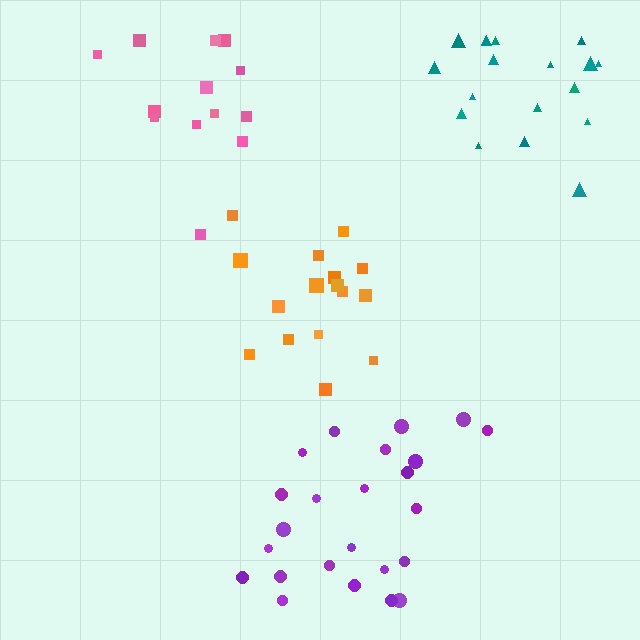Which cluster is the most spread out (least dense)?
Pink.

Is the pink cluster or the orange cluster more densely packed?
Orange.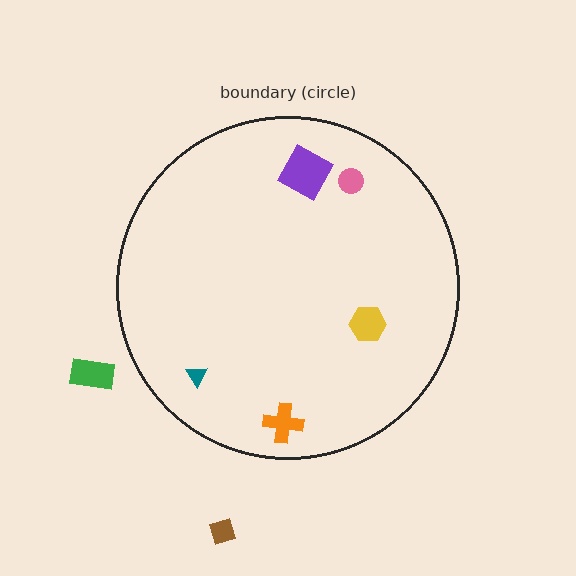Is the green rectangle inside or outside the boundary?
Outside.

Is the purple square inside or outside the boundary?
Inside.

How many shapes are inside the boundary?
5 inside, 2 outside.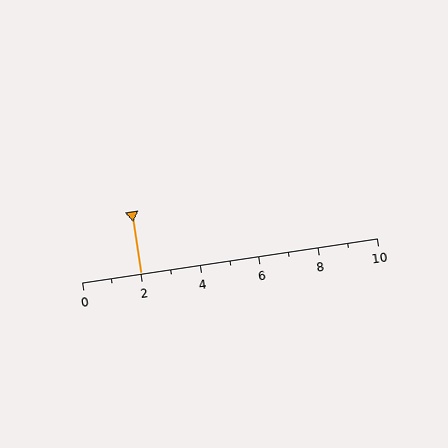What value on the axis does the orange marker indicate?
The marker indicates approximately 2.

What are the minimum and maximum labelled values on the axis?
The axis runs from 0 to 10.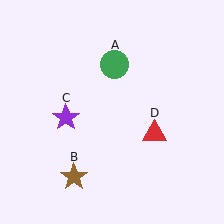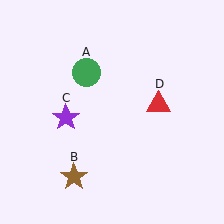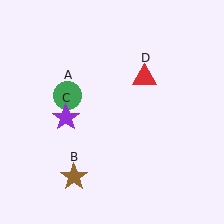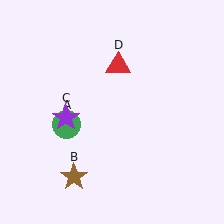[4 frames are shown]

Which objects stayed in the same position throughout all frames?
Brown star (object B) and purple star (object C) remained stationary.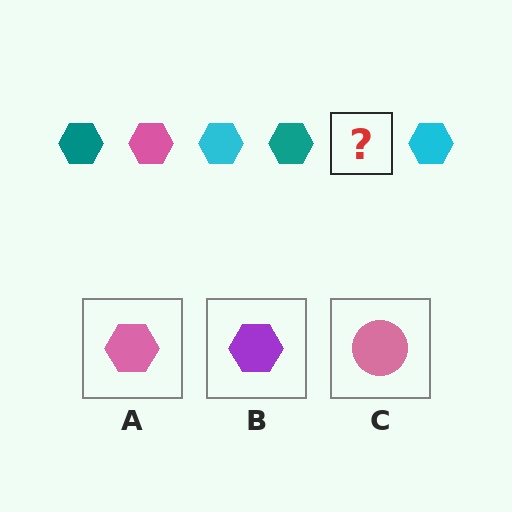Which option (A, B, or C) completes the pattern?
A.